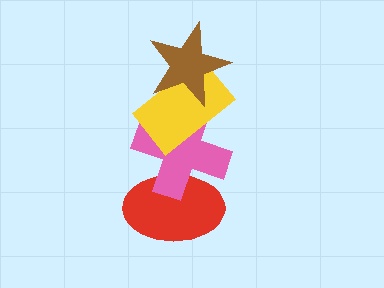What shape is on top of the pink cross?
The yellow rectangle is on top of the pink cross.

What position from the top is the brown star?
The brown star is 1st from the top.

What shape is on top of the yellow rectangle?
The brown star is on top of the yellow rectangle.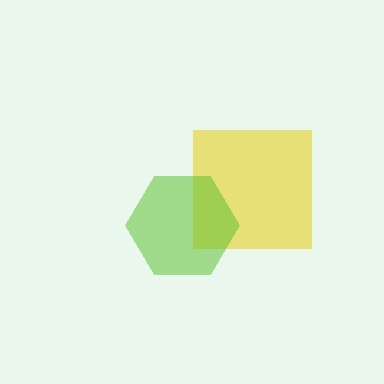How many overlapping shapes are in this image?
There are 2 overlapping shapes in the image.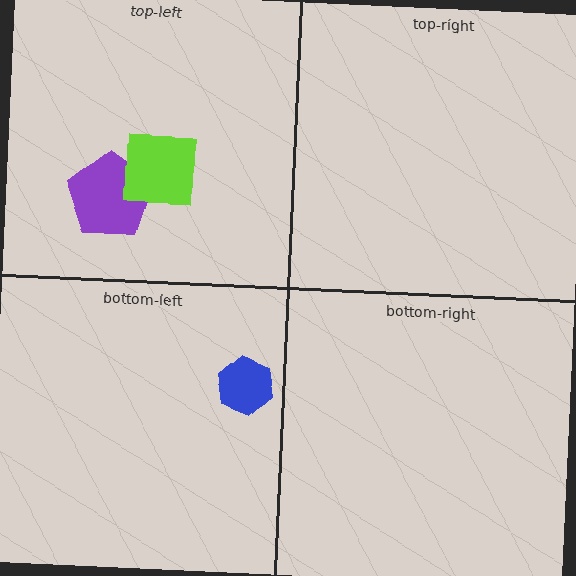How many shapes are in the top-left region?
2.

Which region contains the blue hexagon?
The bottom-left region.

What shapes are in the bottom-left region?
The blue hexagon.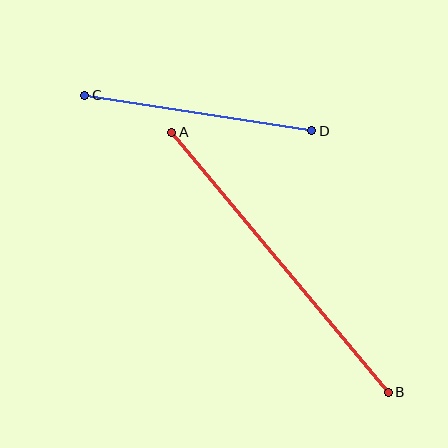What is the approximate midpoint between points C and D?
The midpoint is at approximately (198, 113) pixels.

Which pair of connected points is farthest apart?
Points A and B are farthest apart.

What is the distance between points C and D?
The distance is approximately 229 pixels.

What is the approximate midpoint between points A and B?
The midpoint is at approximately (280, 262) pixels.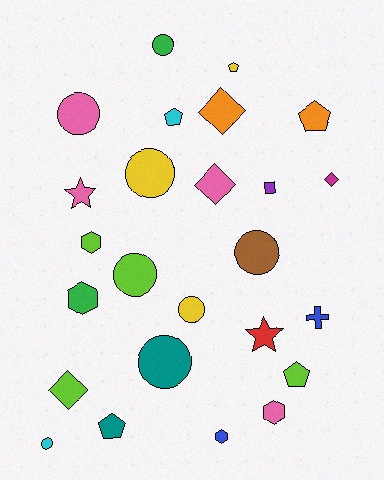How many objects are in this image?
There are 25 objects.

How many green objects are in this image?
There are 2 green objects.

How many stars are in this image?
There are 2 stars.